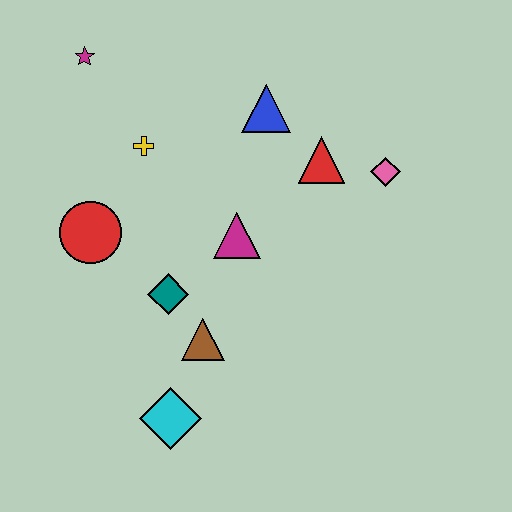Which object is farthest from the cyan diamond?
The magenta star is farthest from the cyan diamond.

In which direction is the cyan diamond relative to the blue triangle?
The cyan diamond is below the blue triangle.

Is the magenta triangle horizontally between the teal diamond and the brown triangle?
No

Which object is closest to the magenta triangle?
The teal diamond is closest to the magenta triangle.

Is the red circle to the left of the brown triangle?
Yes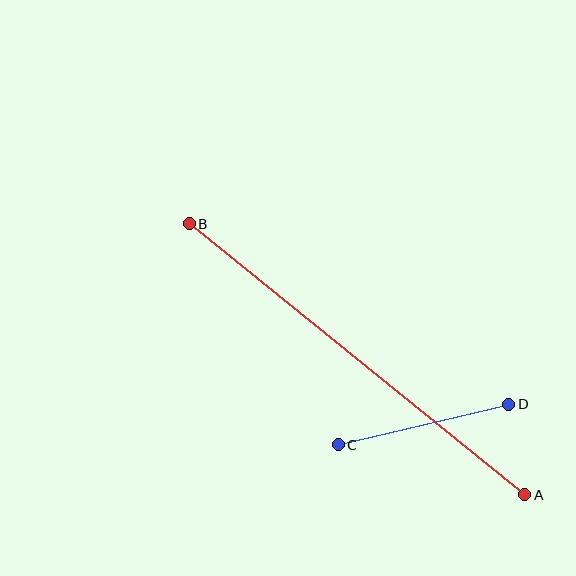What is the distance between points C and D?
The distance is approximately 175 pixels.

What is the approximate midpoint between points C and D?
The midpoint is at approximately (424, 424) pixels.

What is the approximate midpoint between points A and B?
The midpoint is at approximately (357, 359) pixels.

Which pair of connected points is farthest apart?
Points A and B are farthest apart.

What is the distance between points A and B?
The distance is approximately 431 pixels.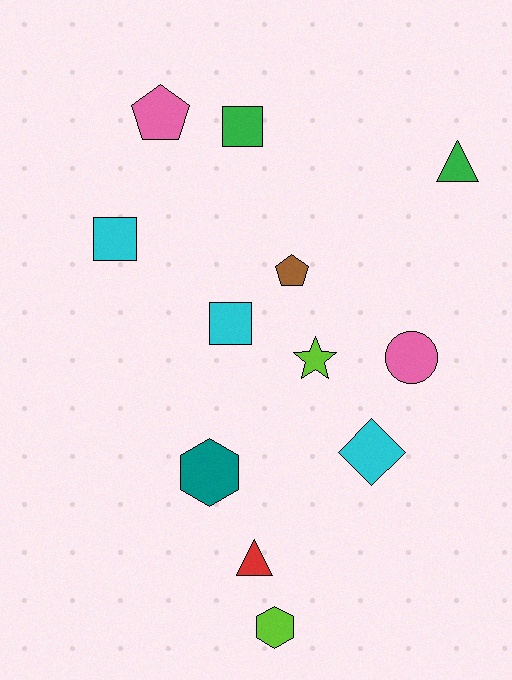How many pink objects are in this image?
There are 2 pink objects.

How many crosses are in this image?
There are no crosses.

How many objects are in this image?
There are 12 objects.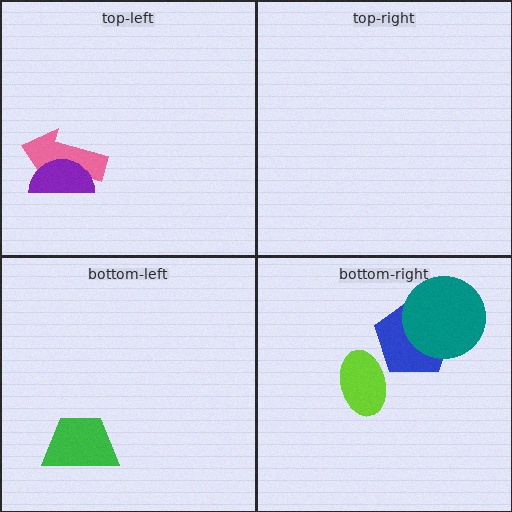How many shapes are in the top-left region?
2.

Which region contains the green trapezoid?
The bottom-left region.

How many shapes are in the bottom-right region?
3.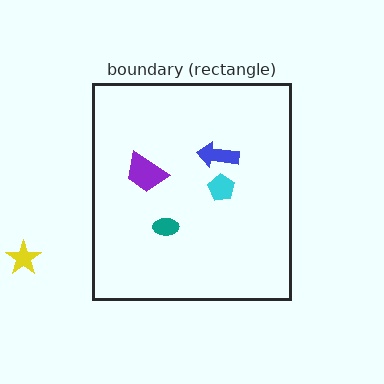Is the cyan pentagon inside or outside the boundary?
Inside.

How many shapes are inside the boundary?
4 inside, 1 outside.